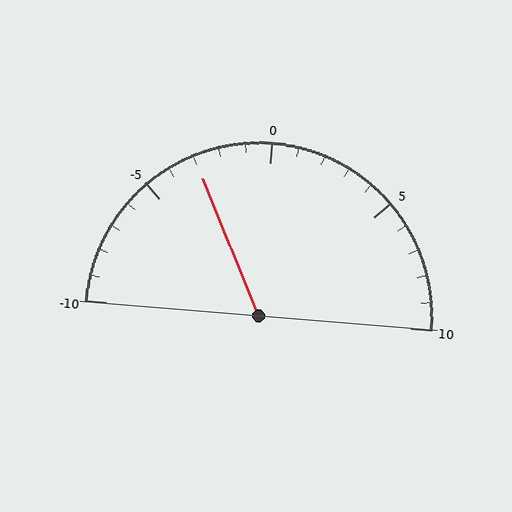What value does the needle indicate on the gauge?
The needle indicates approximately -3.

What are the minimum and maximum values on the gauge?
The gauge ranges from -10 to 10.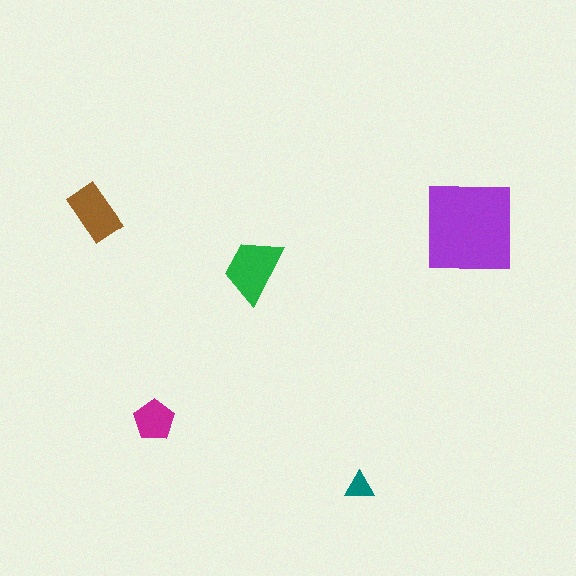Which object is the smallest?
The teal triangle.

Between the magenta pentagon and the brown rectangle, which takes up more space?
The brown rectangle.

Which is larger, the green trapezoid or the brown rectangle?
The green trapezoid.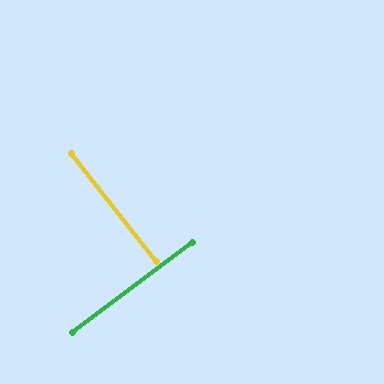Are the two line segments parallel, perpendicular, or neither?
Perpendicular — they meet at approximately 89°.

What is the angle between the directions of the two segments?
Approximately 89 degrees.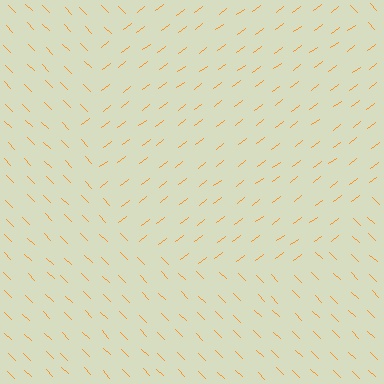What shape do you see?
I see a circle.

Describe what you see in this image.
The image is filled with small orange line segments. A circle region in the image has lines oriented differently from the surrounding lines, creating a visible texture boundary.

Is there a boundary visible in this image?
Yes, there is a texture boundary formed by a change in line orientation.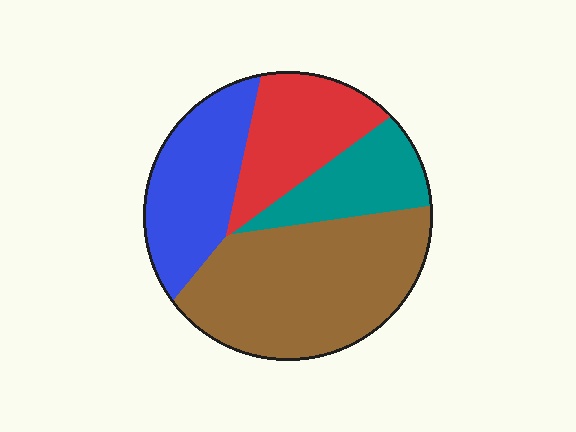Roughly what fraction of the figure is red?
Red covers 20% of the figure.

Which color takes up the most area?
Brown, at roughly 40%.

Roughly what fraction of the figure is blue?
Blue covers 23% of the figure.